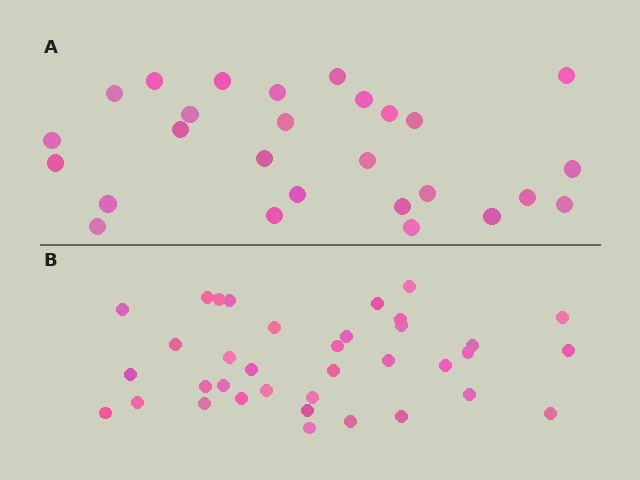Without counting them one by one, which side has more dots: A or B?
Region B (the bottom region) has more dots.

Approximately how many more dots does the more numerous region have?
Region B has roughly 8 or so more dots than region A.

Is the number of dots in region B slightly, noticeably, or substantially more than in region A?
Region B has noticeably more, but not dramatically so. The ratio is roughly 1.3 to 1.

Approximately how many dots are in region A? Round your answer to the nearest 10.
About 30 dots. (The exact count is 27, which rounds to 30.)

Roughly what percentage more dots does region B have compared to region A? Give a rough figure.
About 35% more.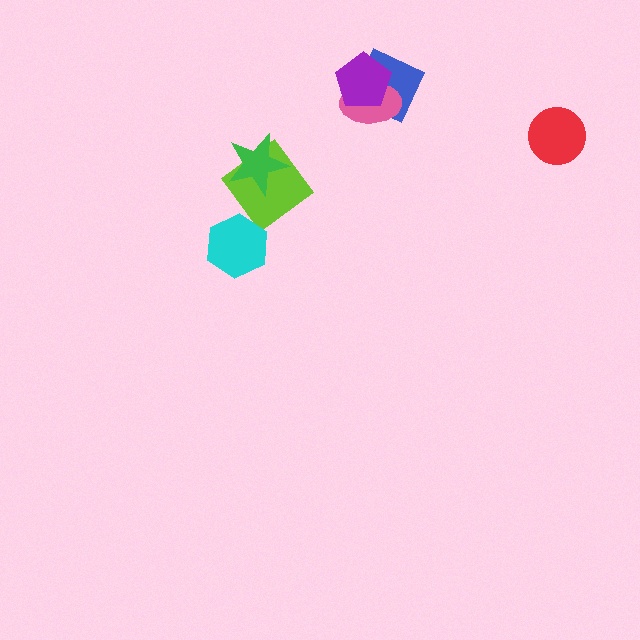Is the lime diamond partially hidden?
Yes, it is partially covered by another shape.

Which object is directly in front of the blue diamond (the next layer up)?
The pink ellipse is directly in front of the blue diamond.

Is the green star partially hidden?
No, no other shape covers it.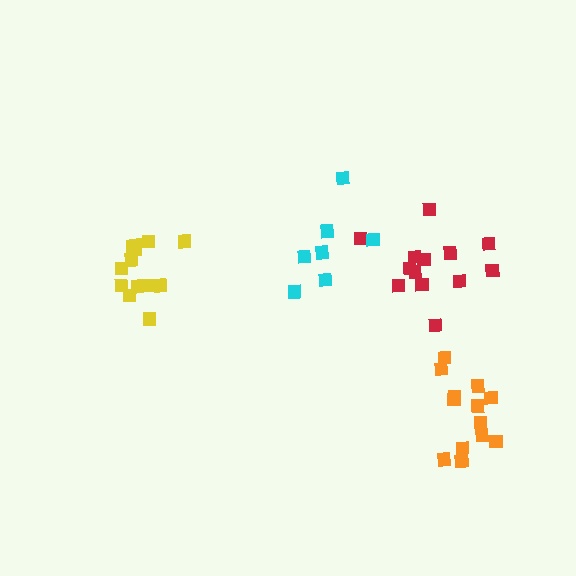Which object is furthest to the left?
The yellow cluster is leftmost.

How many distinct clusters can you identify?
There are 4 distinct clusters.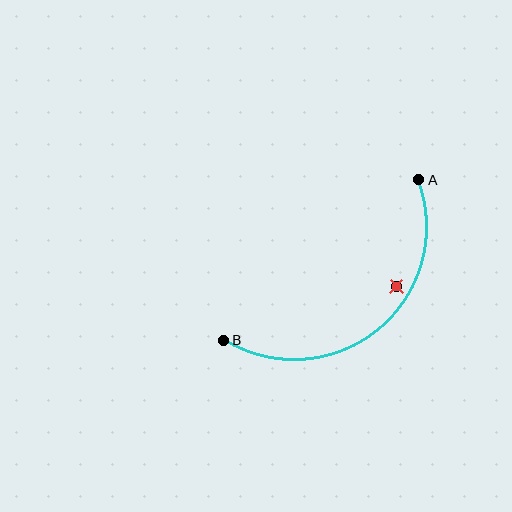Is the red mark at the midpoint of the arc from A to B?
No — the red mark does not lie on the arc at all. It sits slightly inside the curve.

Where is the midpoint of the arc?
The arc midpoint is the point on the curve farthest from the straight line joining A and B. It sits below and to the right of that line.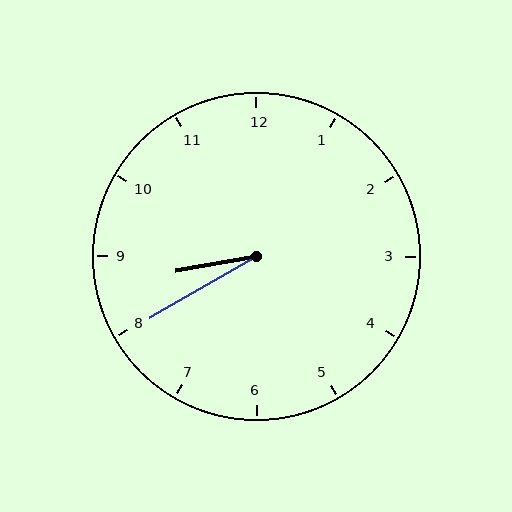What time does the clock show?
8:40.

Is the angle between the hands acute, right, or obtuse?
It is acute.